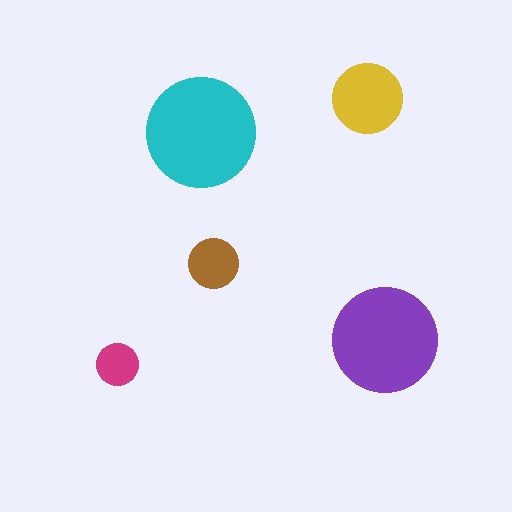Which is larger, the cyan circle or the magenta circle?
The cyan one.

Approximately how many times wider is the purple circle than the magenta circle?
About 2.5 times wider.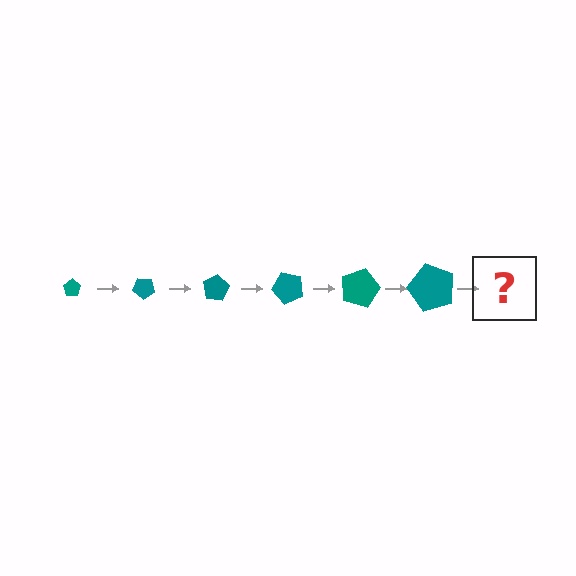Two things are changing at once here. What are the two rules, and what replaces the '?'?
The two rules are that the pentagon grows larger each step and it rotates 40 degrees each step. The '?' should be a pentagon, larger than the previous one and rotated 240 degrees from the start.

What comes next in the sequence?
The next element should be a pentagon, larger than the previous one and rotated 240 degrees from the start.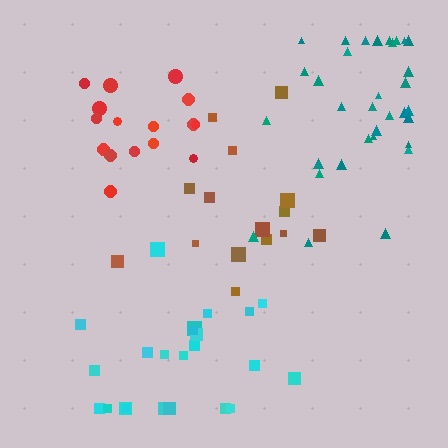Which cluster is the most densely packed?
Red.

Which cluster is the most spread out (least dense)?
Brown.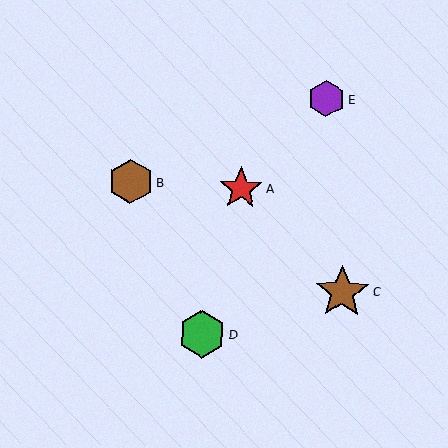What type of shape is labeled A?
Shape A is a red star.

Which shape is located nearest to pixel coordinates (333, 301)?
The brown star (labeled C) at (342, 292) is nearest to that location.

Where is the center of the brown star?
The center of the brown star is at (342, 292).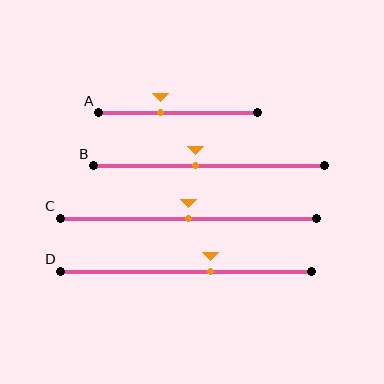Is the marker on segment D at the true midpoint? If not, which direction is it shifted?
No, the marker on segment D is shifted to the right by about 10% of the segment length.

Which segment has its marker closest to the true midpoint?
Segment C has its marker closest to the true midpoint.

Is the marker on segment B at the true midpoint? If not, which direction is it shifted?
No, the marker on segment B is shifted to the left by about 6% of the segment length.